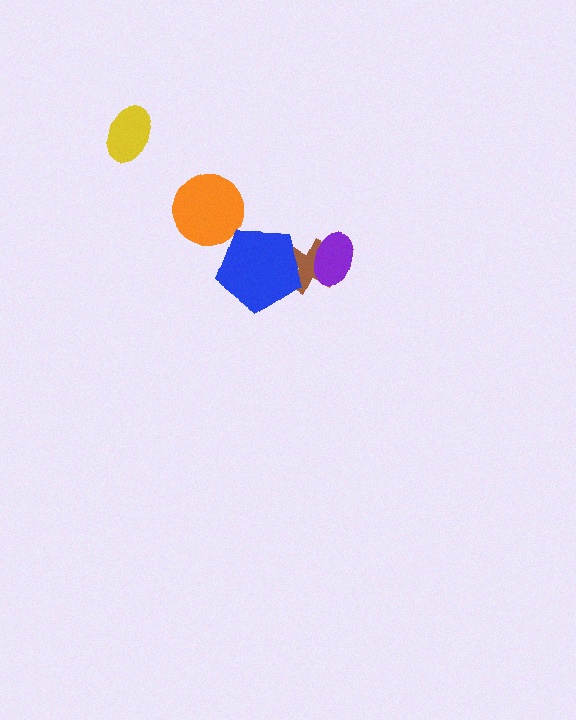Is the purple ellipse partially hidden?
No, no other shape covers it.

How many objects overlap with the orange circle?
0 objects overlap with the orange circle.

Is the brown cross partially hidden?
Yes, it is partially covered by another shape.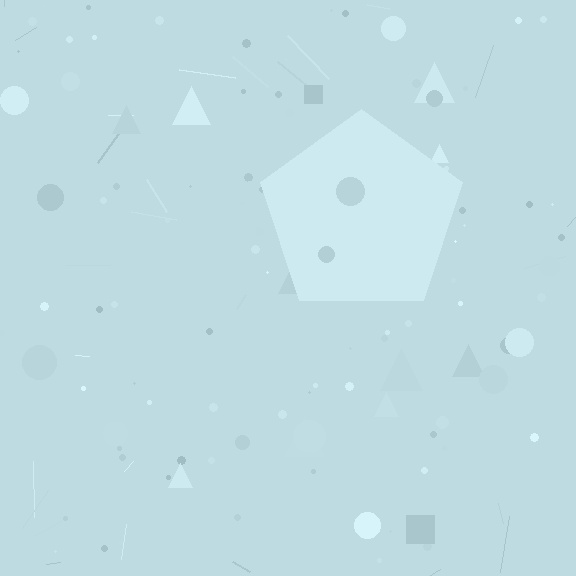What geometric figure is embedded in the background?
A pentagon is embedded in the background.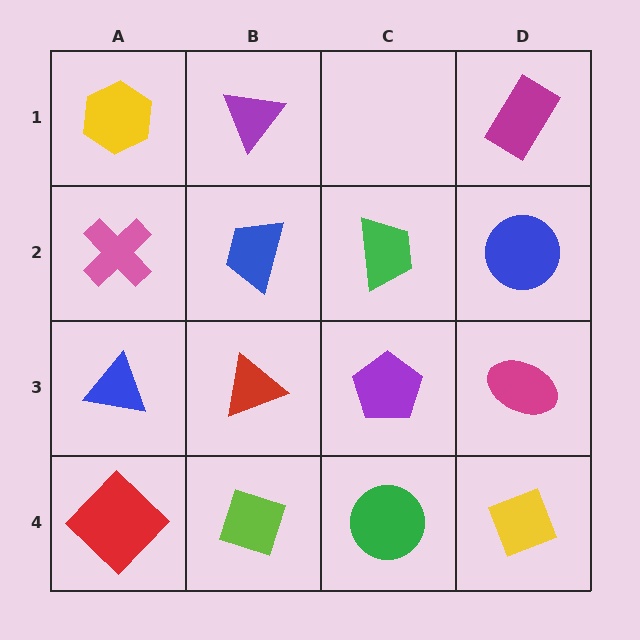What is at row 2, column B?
A blue trapezoid.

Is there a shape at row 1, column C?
No, that cell is empty.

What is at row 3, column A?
A blue triangle.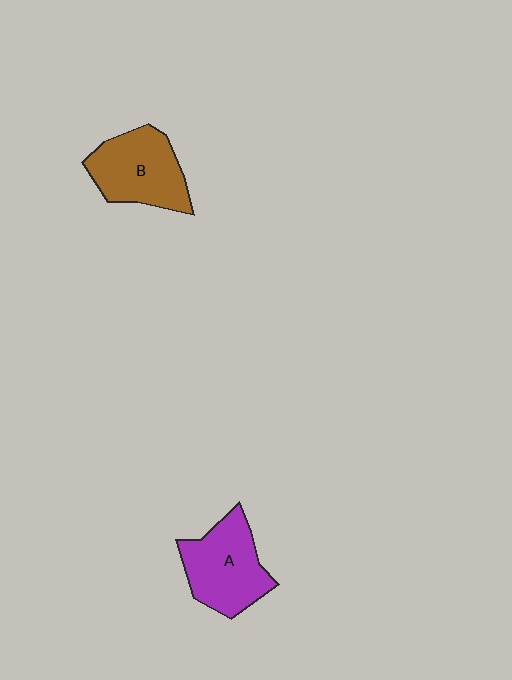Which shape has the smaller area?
Shape B (brown).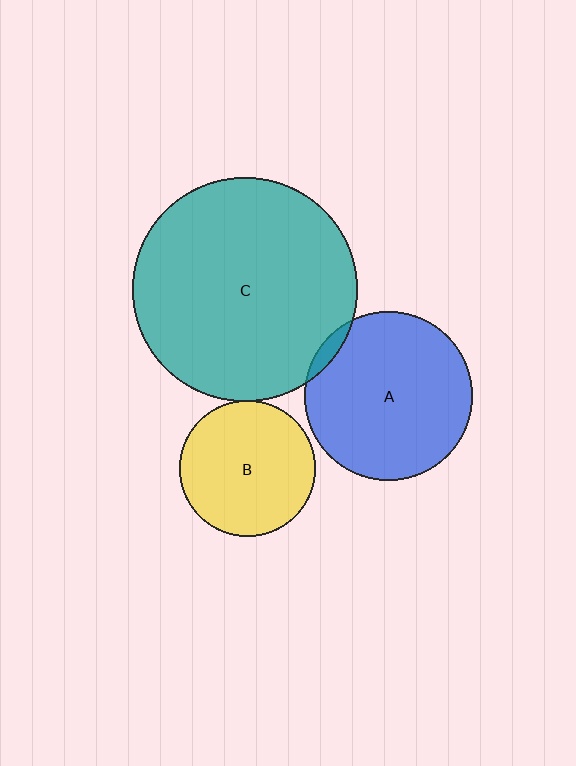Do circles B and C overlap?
Yes.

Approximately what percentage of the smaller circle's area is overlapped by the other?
Approximately 5%.